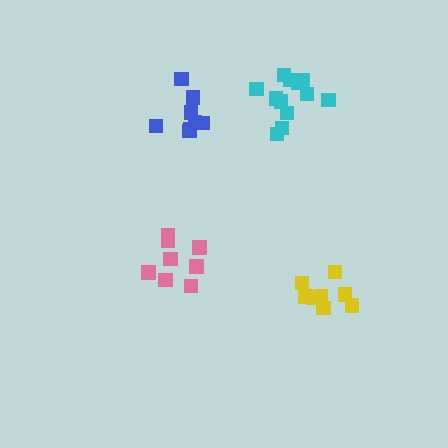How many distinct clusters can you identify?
There are 4 distinct clusters.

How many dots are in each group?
Group 1: 9 dots, Group 2: 8 dots, Group 3: 12 dots, Group 4: 8 dots (37 total).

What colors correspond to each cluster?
The clusters are colored: blue, pink, cyan, yellow.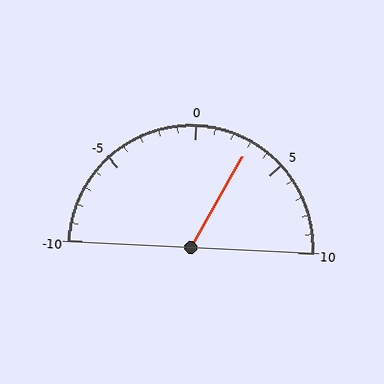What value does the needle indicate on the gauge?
The needle indicates approximately 3.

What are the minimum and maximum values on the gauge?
The gauge ranges from -10 to 10.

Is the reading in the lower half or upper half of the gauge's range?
The reading is in the upper half of the range (-10 to 10).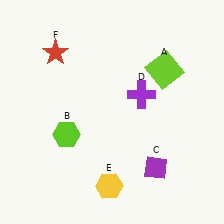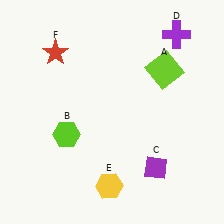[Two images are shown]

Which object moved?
The purple cross (D) moved up.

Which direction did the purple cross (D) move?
The purple cross (D) moved up.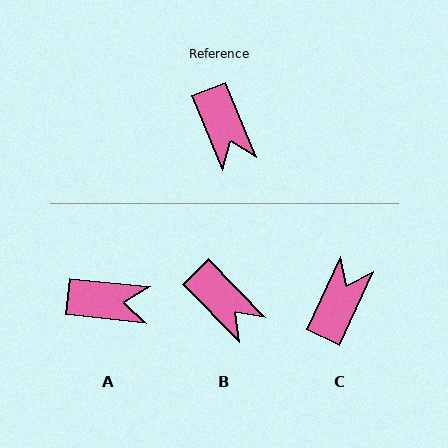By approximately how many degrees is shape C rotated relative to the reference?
Approximately 134 degrees counter-clockwise.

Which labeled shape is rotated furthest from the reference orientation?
C, about 134 degrees away.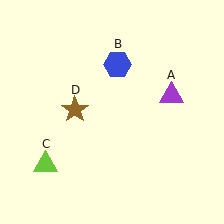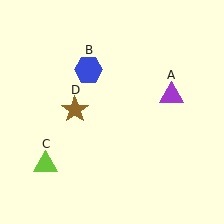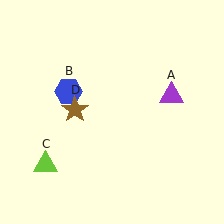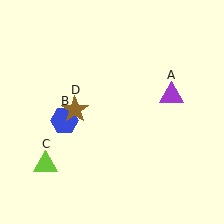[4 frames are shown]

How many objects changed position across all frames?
1 object changed position: blue hexagon (object B).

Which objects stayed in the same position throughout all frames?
Purple triangle (object A) and lime triangle (object C) and brown star (object D) remained stationary.